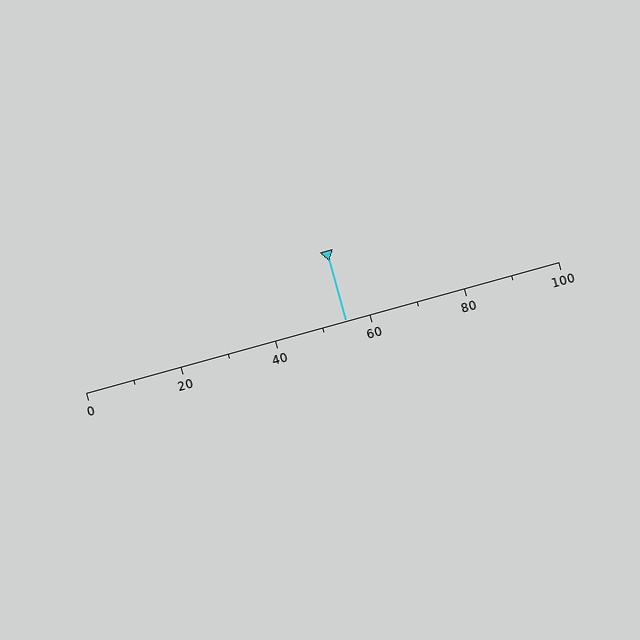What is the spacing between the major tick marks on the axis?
The major ticks are spaced 20 apart.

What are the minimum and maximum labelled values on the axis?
The axis runs from 0 to 100.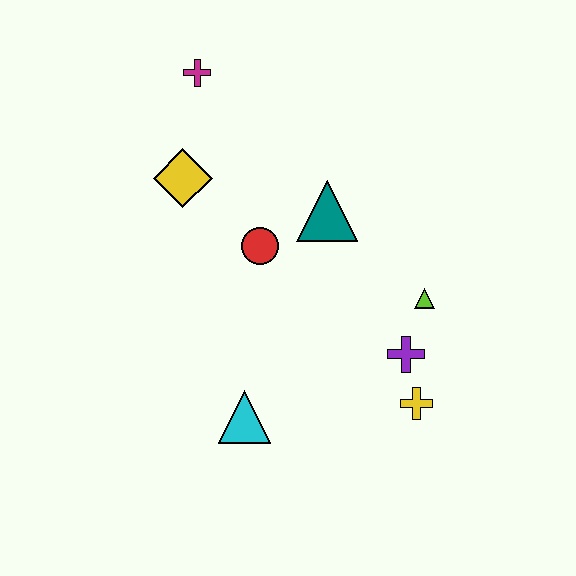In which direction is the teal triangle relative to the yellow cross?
The teal triangle is above the yellow cross.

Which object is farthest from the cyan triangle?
The magenta cross is farthest from the cyan triangle.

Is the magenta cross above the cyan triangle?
Yes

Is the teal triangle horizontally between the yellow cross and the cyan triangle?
Yes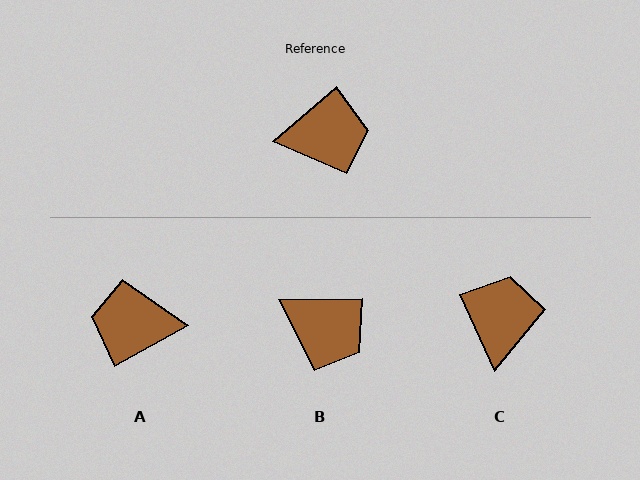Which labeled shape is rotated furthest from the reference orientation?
A, about 168 degrees away.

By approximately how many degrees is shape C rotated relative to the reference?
Approximately 74 degrees counter-clockwise.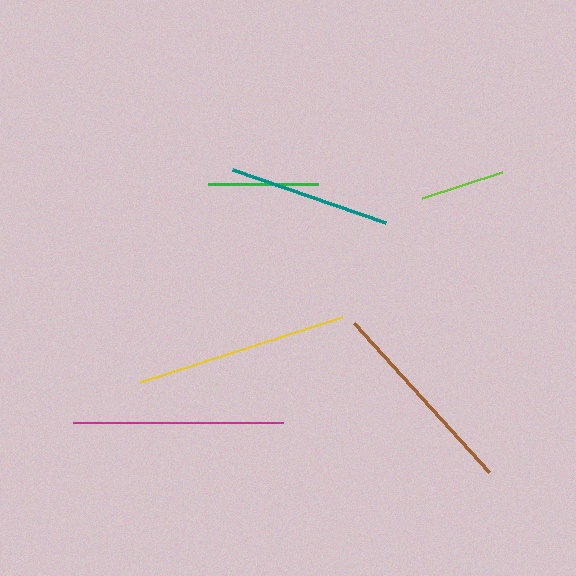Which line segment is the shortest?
The lime line is the shortest at approximately 84 pixels.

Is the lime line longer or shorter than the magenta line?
The magenta line is longer than the lime line.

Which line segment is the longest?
The yellow line is the longest at approximately 212 pixels.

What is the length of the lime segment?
The lime segment is approximately 84 pixels long.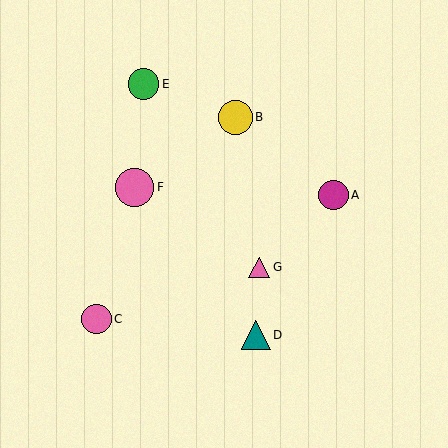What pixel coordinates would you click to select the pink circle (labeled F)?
Click at (135, 187) to select the pink circle F.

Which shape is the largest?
The pink circle (labeled F) is the largest.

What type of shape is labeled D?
Shape D is a teal triangle.